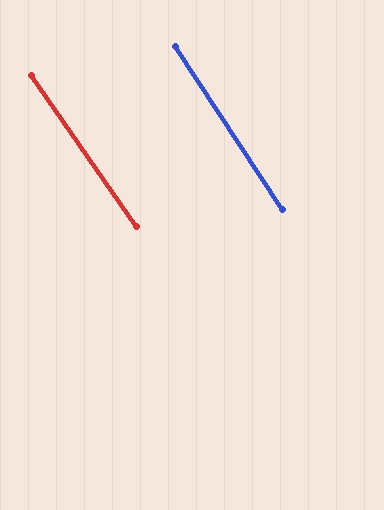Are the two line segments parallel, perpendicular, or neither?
Parallel — their directions differ by only 1.9°.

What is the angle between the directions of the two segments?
Approximately 2 degrees.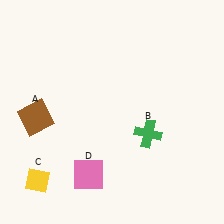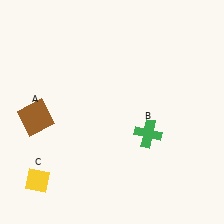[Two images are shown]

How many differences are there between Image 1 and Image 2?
There is 1 difference between the two images.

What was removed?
The pink square (D) was removed in Image 2.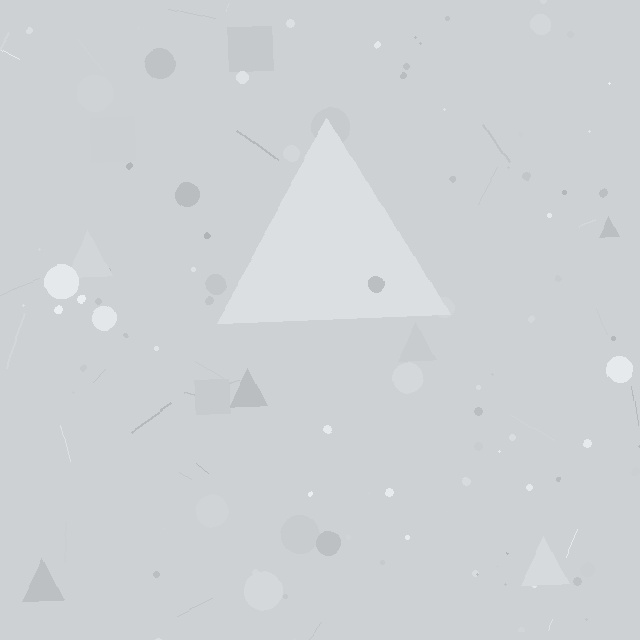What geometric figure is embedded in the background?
A triangle is embedded in the background.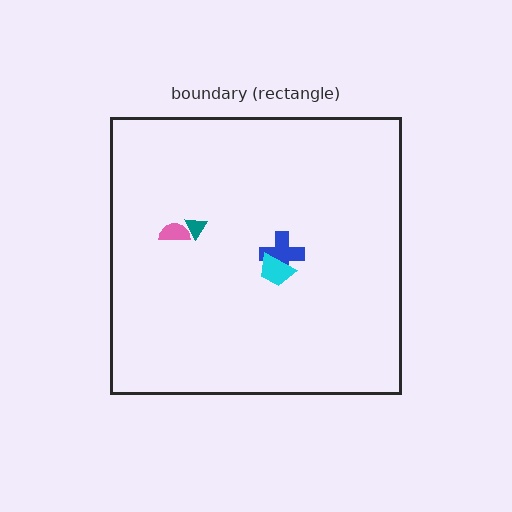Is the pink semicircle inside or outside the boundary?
Inside.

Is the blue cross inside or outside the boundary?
Inside.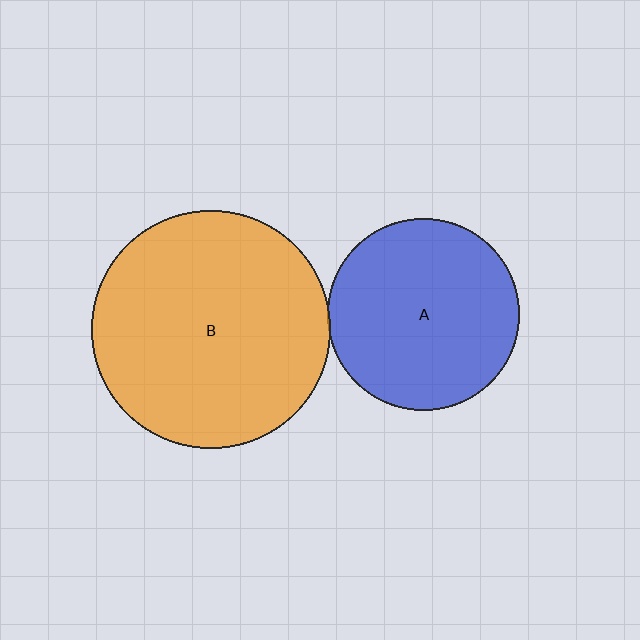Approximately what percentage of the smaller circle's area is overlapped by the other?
Approximately 5%.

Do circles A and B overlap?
Yes.